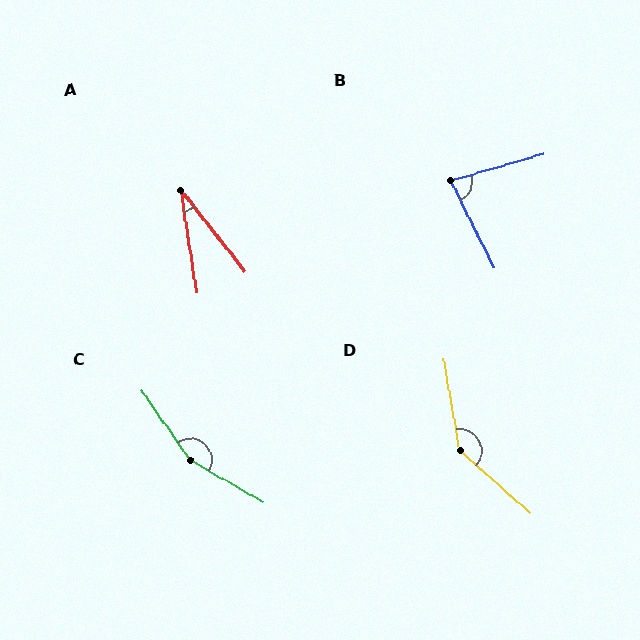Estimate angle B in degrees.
Approximately 79 degrees.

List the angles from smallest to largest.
A (29°), B (79°), D (142°), C (155°).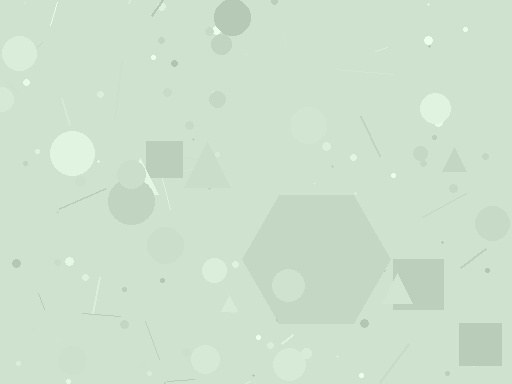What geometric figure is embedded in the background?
A hexagon is embedded in the background.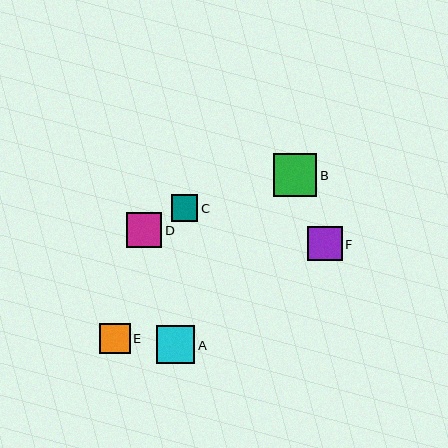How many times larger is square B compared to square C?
Square B is approximately 1.6 times the size of square C.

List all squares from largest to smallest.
From largest to smallest: B, A, D, F, E, C.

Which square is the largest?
Square B is the largest with a size of approximately 44 pixels.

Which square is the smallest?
Square C is the smallest with a size of approximately 27 pixels.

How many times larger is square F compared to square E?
Square F is approximately 1.1 times the size of square E.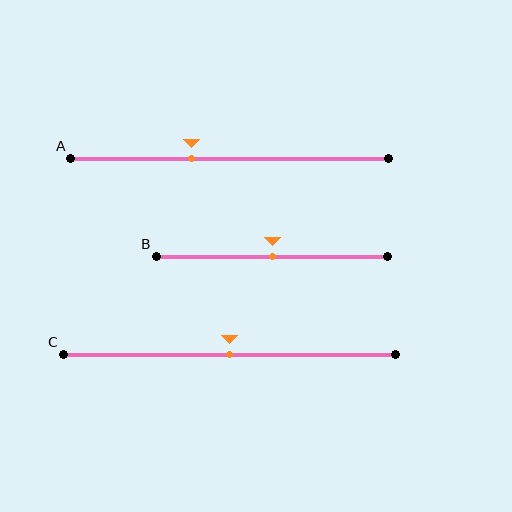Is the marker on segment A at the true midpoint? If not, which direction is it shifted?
No, the marker on segment A is shifted to the left by about 12% of the segment length.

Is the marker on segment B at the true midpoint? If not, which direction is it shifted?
Yes, the marker on segment B is at the true midpoint.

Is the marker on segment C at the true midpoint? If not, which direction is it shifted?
Yes, the marker on segment C is at the true midpoint.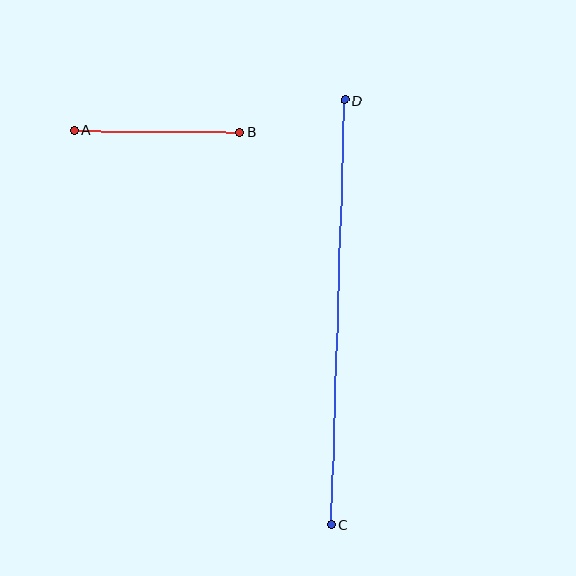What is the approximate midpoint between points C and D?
The midpoint is at approximately (338, 313) pixels.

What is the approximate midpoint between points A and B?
The midpoint is at approximately (157, 131) pixels.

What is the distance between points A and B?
The distance is approximately 166 pixels.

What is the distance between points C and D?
The distance is approximately 425 pixels.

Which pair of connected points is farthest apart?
Points C and D are farthest apart.